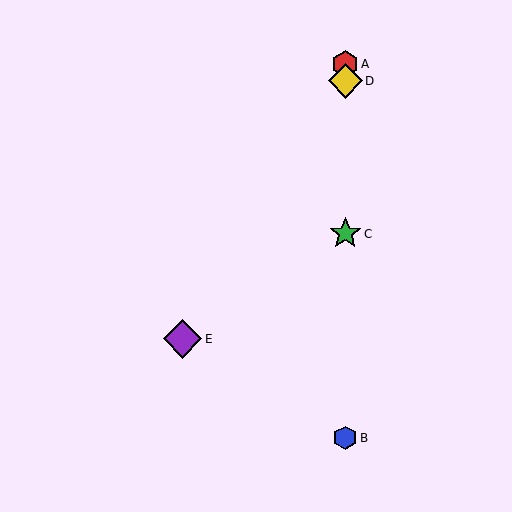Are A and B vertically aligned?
Yes, both are at x≈345.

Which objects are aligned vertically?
Objects A, B, C, D are aligned vertically.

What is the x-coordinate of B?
Object B is at x≈345.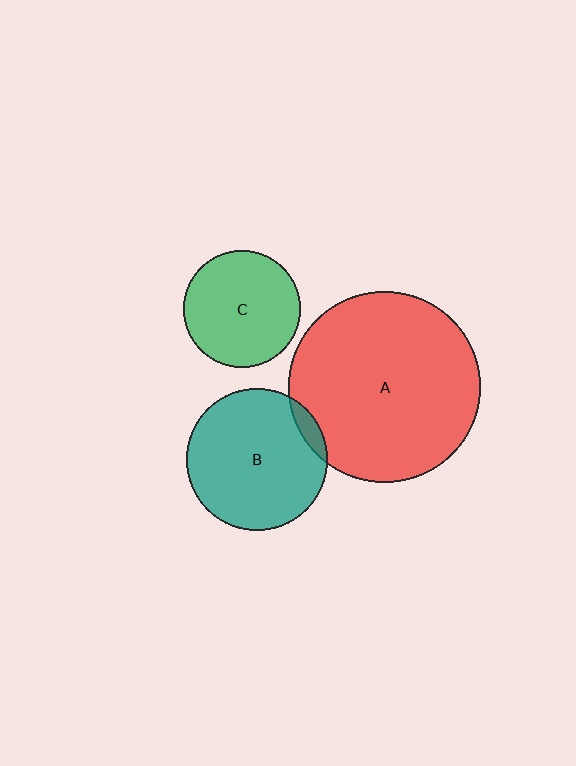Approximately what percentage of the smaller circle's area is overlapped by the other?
Approximately 5%.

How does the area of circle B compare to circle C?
Approximately 1.5 times.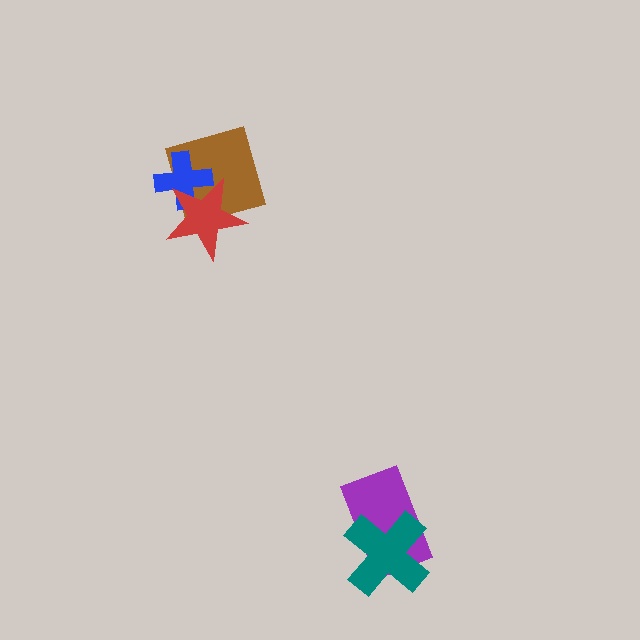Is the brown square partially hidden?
Yes, it is partially covered by another shape.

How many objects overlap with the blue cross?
2 objects overlap with the blue cross.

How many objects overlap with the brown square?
2 objects overlap with the brown square.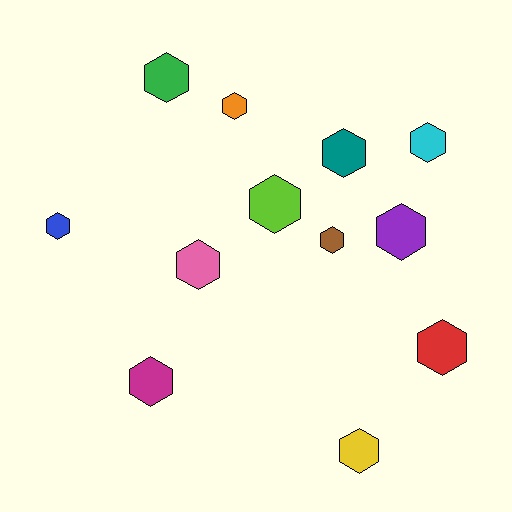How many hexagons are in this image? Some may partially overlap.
There are 12 hexagons.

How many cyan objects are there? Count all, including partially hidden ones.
There is 1 cyan object.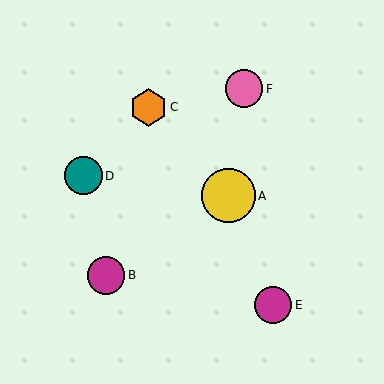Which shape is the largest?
The yellow circle (labeled A) is the largest.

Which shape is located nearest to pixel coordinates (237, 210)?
The yellow circle (labeled A) at (228, 196) is nearest to that location.